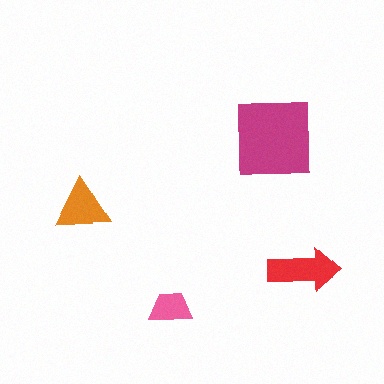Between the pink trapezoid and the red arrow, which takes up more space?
The red arrow.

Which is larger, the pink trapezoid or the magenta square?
The magenta square.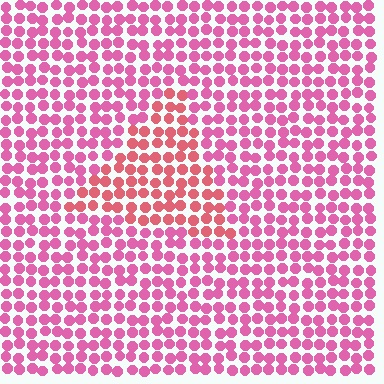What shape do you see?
I see a triangle.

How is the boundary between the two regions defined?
The boundary is defined purely by a slight shift in hue (about 26 degrees). Spacing, size, and orientation are identical on both sides.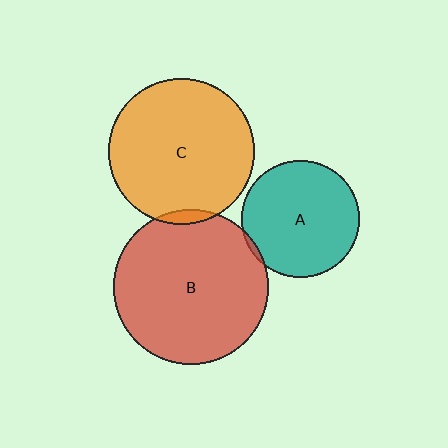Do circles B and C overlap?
Yes.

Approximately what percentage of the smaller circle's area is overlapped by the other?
Approximately 5%.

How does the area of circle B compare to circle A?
Approximately 1.7 times.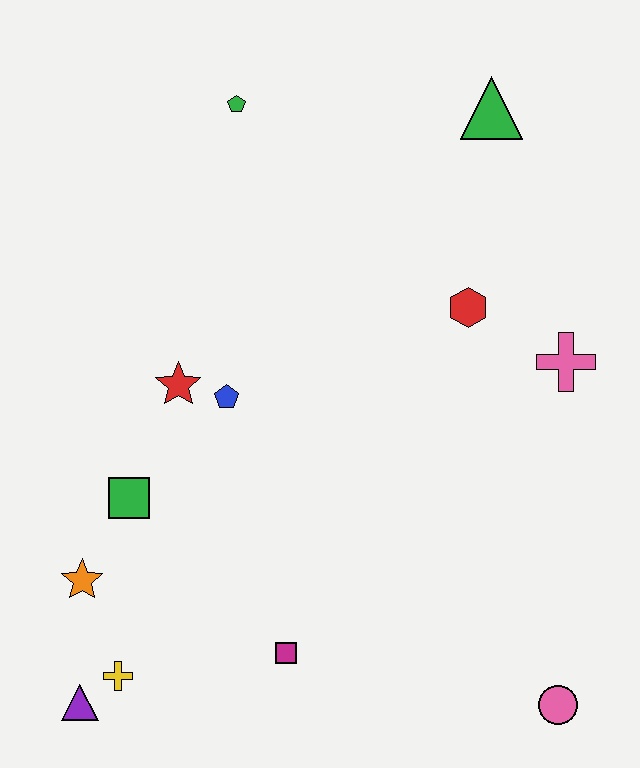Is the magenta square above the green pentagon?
No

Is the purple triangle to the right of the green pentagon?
No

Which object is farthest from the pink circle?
The green pentagon is farthest from the pink circle.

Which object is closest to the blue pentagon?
The red star is closest to the blue pentagon.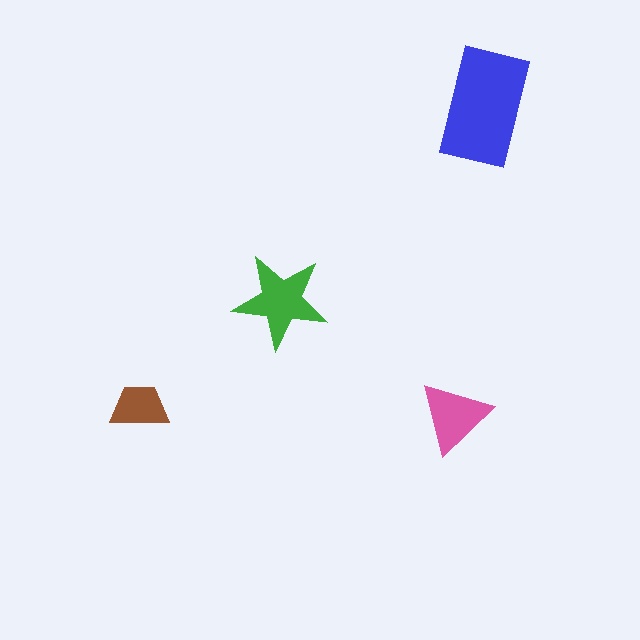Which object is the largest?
The blue rectangle.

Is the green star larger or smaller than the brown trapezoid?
Larger.